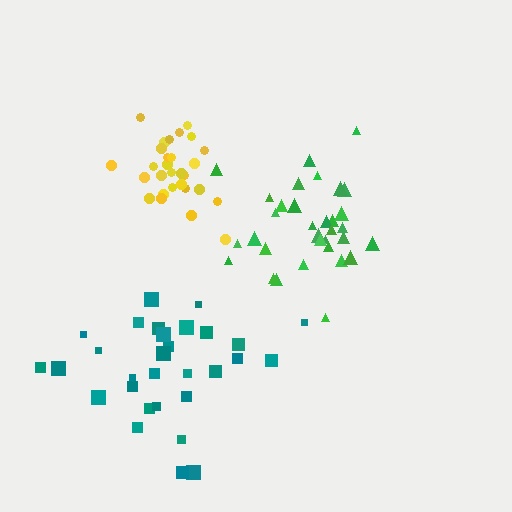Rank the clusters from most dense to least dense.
yellow, green, teal.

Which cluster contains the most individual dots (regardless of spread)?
Green (33).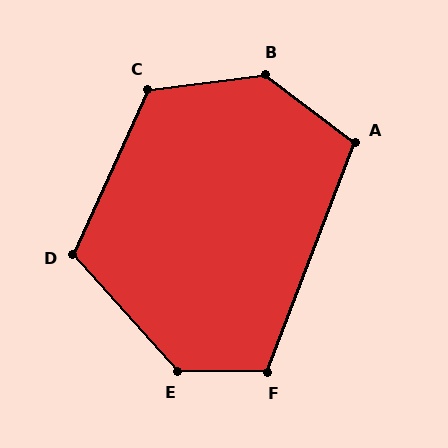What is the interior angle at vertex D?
Approximately 113 degrees (obtuse).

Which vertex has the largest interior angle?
B, at approximately 136 degrees.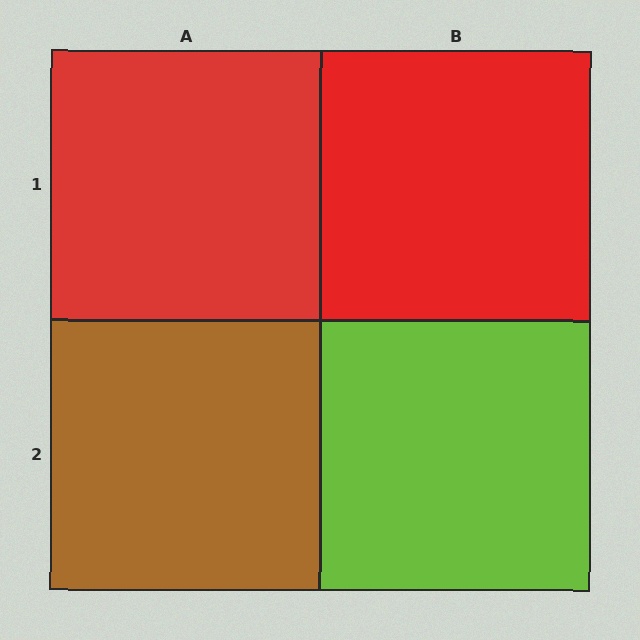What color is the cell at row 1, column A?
Red.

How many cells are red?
2 cells are red.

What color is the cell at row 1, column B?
Red.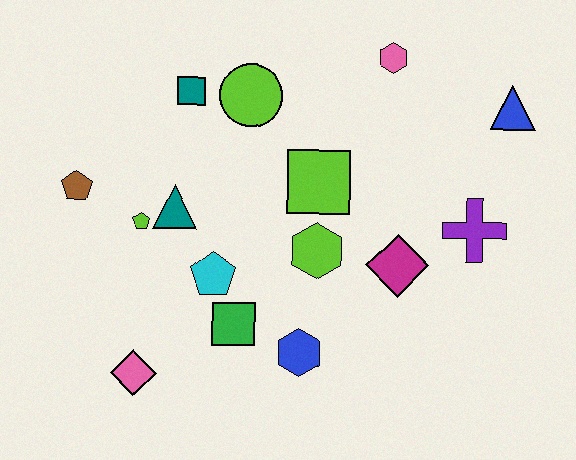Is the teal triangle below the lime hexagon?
No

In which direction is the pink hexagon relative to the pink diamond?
The pink hexagon is above the pink diamond.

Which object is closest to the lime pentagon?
The teal triangle is closest to the lime pentagon.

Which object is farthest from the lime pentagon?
The blue triangle is farthest from the lime pentagon.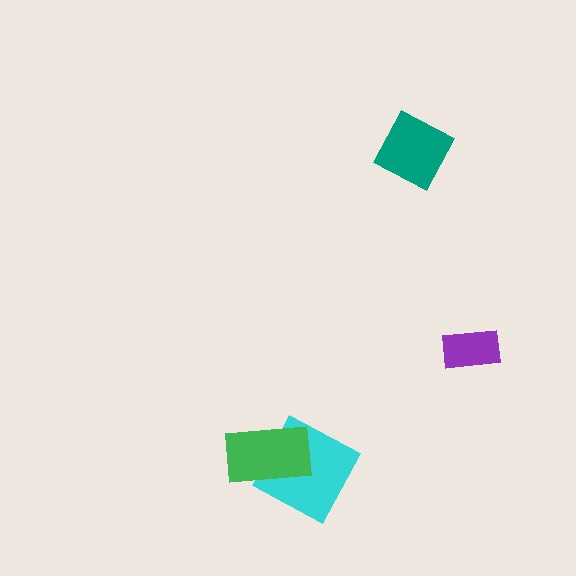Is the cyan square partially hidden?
Yes, it is partially covered by another shape.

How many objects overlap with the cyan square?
1 object overlaps with the cyan square.